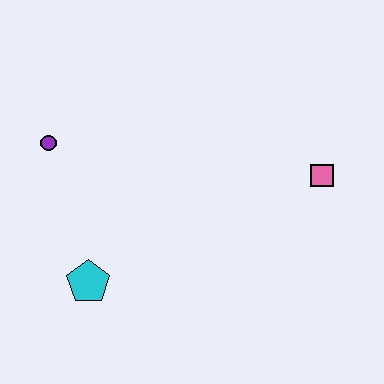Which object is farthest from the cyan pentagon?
The pink square is farthest from the cyan pentagon.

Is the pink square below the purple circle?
Yes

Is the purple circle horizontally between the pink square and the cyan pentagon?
No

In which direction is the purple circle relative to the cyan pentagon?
The purple circle is above the cyan pentagon.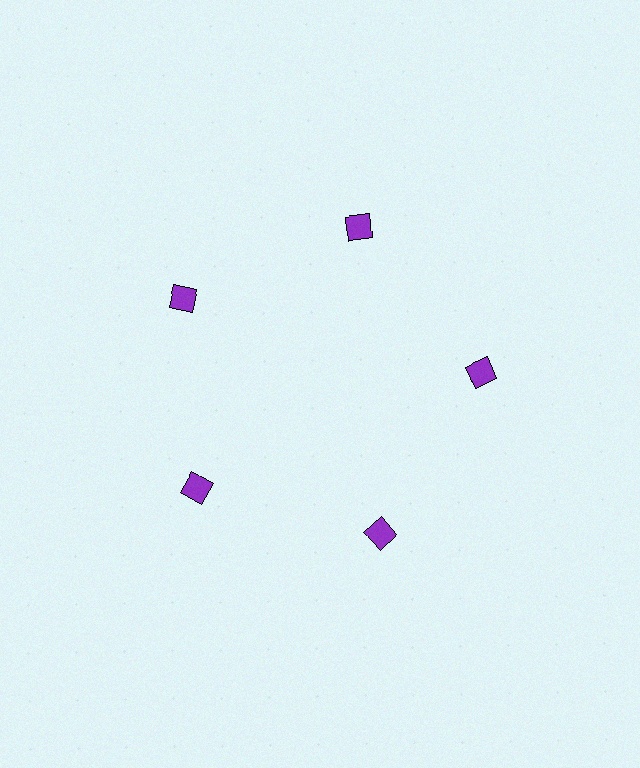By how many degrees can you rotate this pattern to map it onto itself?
The pattern maps onto itself every 72 degrees of rotation.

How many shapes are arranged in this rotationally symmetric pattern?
There are 5 shapes, arranged in 5 groups of 1.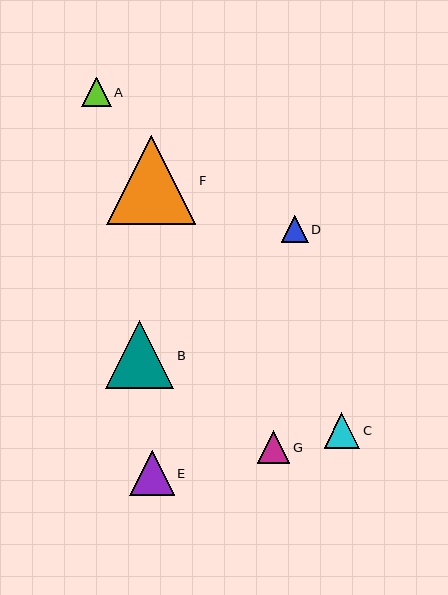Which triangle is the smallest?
Triangle D is the smallest with a size of approximately 27 pixels.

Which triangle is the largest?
Triangle F is the largest with a size of approximately 89 pixels.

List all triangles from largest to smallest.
From largest to smallest: F, B, E, C, G, A, D.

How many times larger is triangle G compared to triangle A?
Triangle G is approximately 1.1 times the size of triangle A.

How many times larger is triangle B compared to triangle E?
Triangle B is approximately 1.5 times the size of triangle E.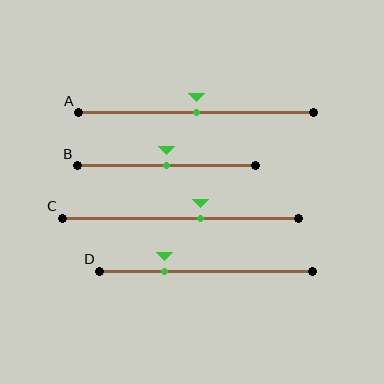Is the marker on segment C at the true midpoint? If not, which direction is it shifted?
No, the marker on segment C is shifted to the right by about 9% of the segment length.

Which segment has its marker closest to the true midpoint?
Segment A has its marker closest to the true midpoint.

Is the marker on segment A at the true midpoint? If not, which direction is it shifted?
Yes, the marker on segment A is at the true midpoint.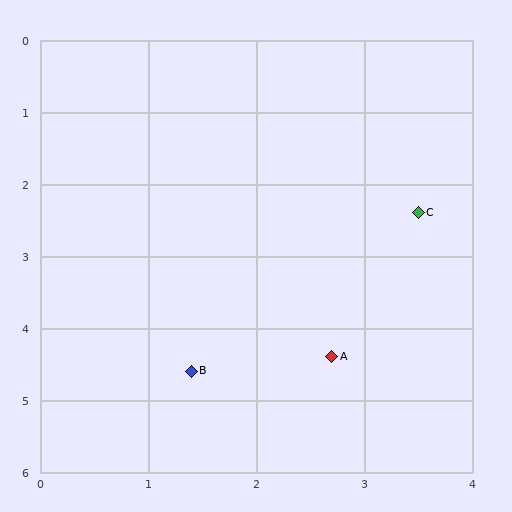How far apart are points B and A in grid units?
Points B and A are about 1.3 grid units apart.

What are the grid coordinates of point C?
Point C is at approximately (3.5, 2.4).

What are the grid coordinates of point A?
Point A is at approximately (2.7, 4.4).